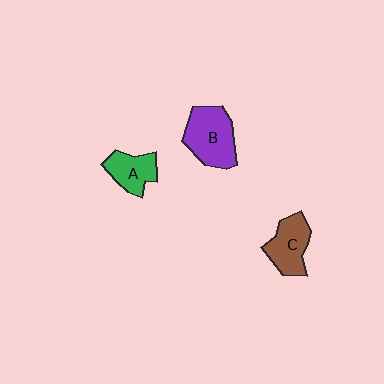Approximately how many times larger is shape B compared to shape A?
Approximately 1.6 times.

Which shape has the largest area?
Shape B (purple).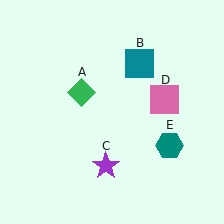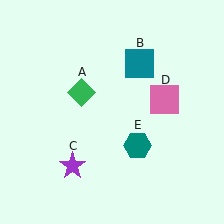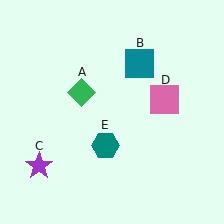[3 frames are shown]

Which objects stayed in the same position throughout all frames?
Green diamond (object A) and teal square (object B) and pink square (object D) remained stationary.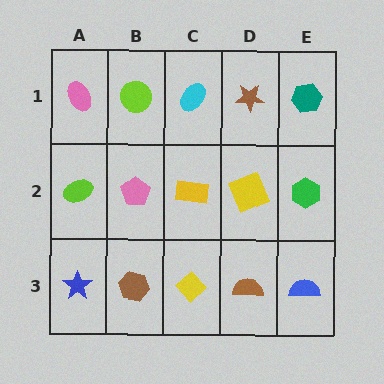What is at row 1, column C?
A cyan ellipse.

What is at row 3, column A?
A blue star.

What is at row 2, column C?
A yellow rectangle.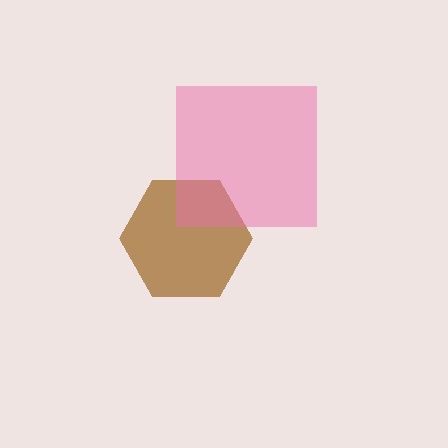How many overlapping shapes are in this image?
There are 2 overlapping shapes in the image.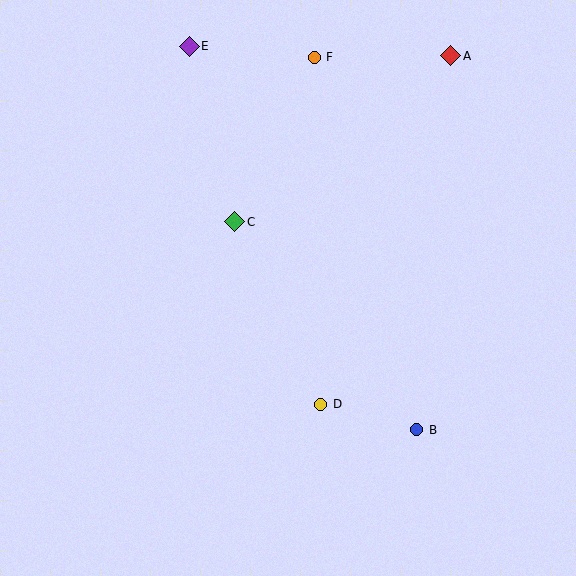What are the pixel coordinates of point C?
Point C is at (235, 222).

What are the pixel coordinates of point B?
Point B is at (417, 430).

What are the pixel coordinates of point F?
Point F is at (314, 57).